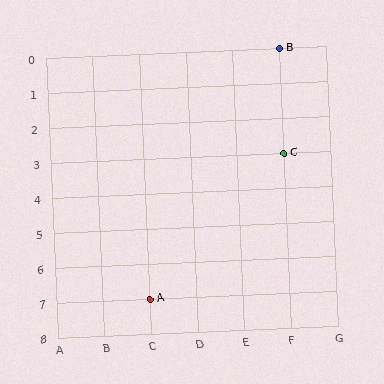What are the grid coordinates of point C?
Point C is at grid coordinates (F, 3).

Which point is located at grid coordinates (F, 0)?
Point B is at (F, 0).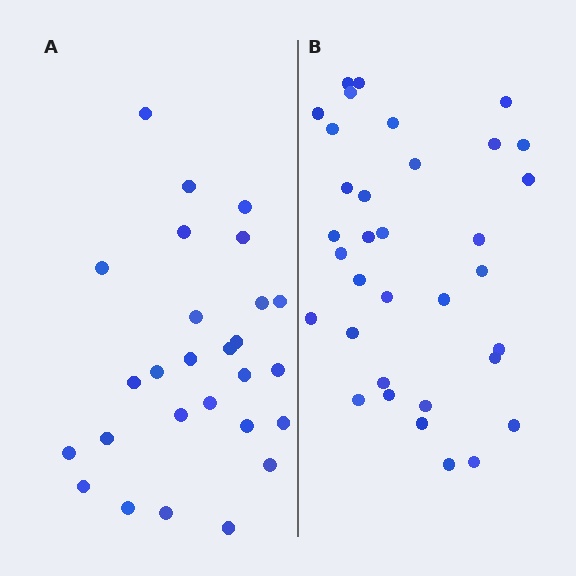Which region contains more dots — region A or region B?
Region B (the right region) has more dots.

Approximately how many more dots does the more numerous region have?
Region B has roughly 8 or so more dots than region A.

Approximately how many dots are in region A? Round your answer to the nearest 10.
About 30 dots. (The exact count is 27, which rounds to 30.)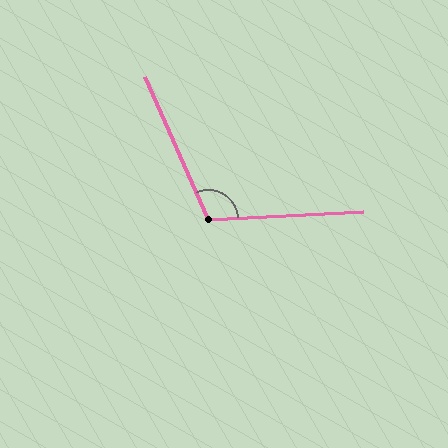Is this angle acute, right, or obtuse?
It is obtuse.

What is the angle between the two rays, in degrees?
Approximately 111 degrees.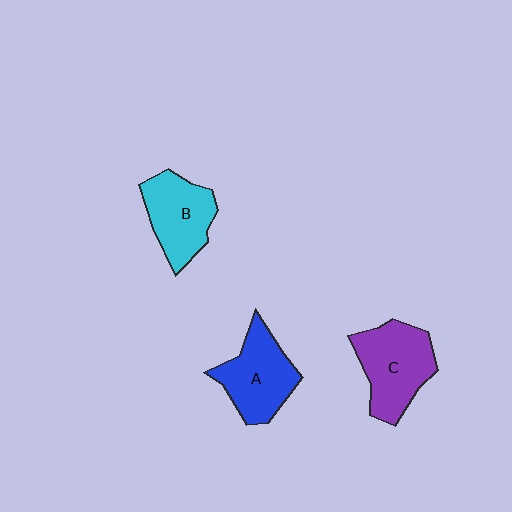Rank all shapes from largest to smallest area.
From largest to smallest: C (purple), A (blue), B (cyan).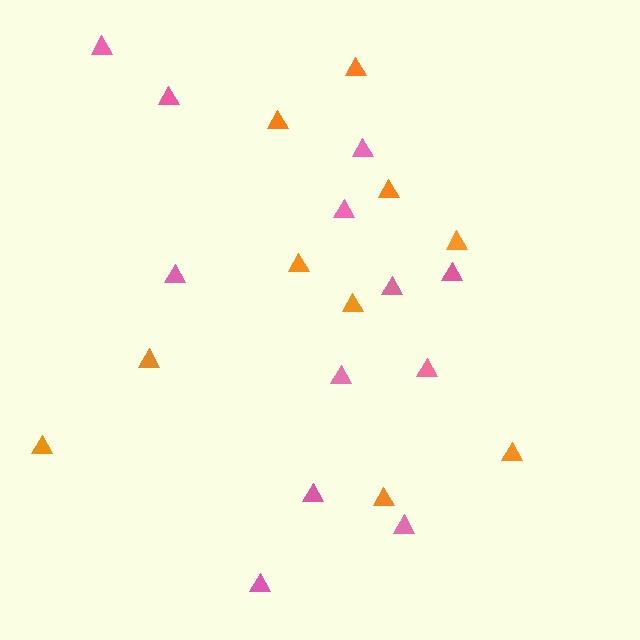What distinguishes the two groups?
There are 2 groups: one group of orange triangles (10) and one group of pink triangles (12).